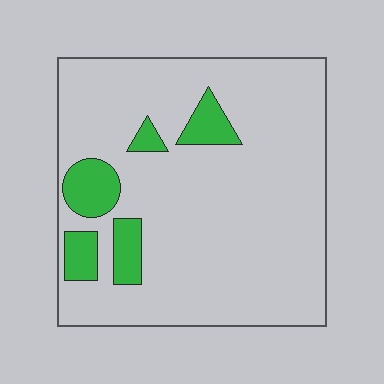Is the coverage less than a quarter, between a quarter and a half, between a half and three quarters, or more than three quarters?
Less than a quarter.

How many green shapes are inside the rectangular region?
5.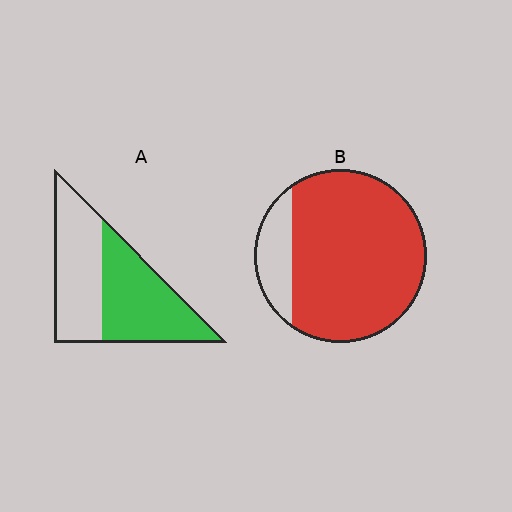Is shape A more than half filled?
Roughly half.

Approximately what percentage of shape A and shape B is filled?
A is approximately 50% and B is approximately 85%.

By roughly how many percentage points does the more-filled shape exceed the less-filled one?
By roughly 30 percentage points (B over A).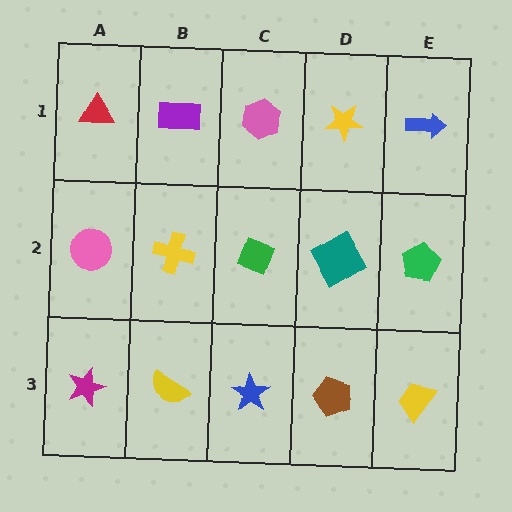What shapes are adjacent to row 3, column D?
A teal square (row 2, column D), a blue star (row 3, column C), a yellow trapezoid (row 3, column E).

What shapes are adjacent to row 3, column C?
A green diamond (row 2, column C), a yellow semicircle (row 3, column B), a brown pentagon (row 3, column D).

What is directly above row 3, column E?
A green pentagon.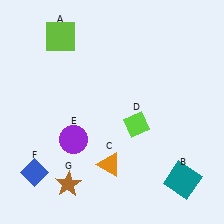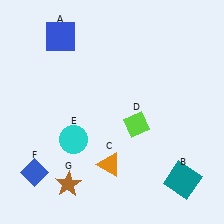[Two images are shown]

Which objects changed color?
A changed from lime to blue. E changed from purple to cyan.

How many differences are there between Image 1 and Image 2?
There are 2 differences between the two images.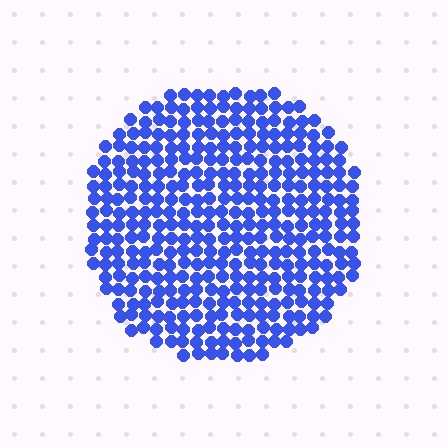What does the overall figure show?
The overall figure shows a circle.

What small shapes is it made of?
It is made of small circles.